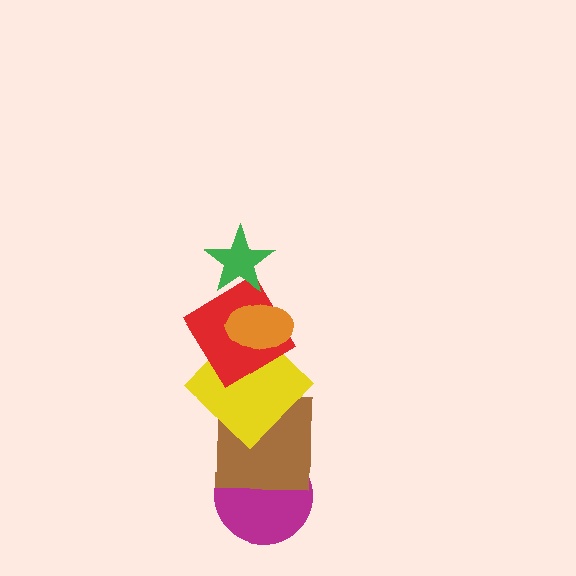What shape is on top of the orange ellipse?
The green star is on top of the orange ellipse.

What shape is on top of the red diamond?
The orange ellipse is on top of the red diamond.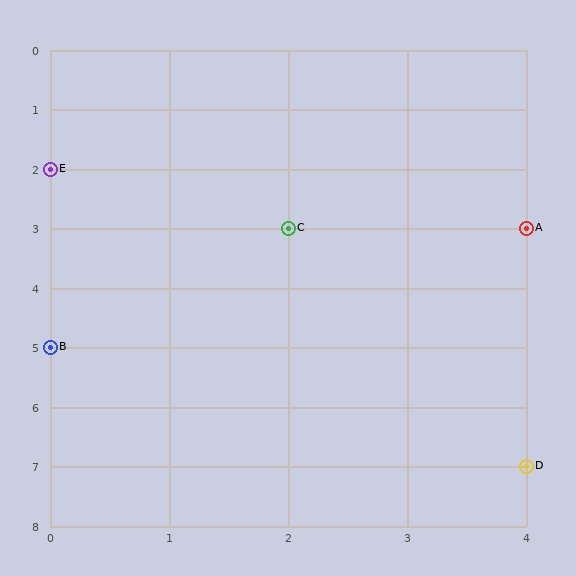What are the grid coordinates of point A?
Point A is at grid coordinates (4, 3).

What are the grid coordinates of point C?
Point C is at grid coordinates (2, 3).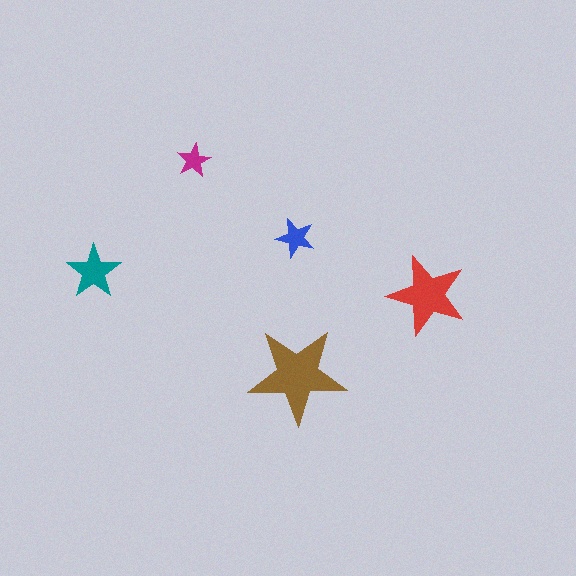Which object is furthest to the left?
The teal star is leftmost.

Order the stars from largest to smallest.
the brown one, the red one, the teal one, the blue one, the magenta one.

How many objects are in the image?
There are 5 objects in the image.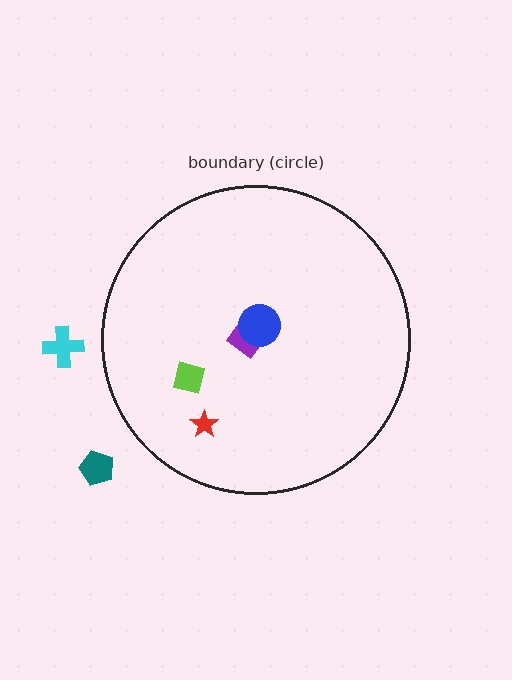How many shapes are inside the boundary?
4 inside, 2 outside.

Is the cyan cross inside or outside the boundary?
Outside.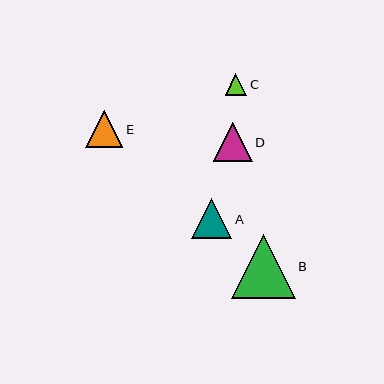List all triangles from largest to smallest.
From largest to smallest: B, A, D, E, C.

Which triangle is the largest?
Triangle B is the largest with a size of approximately 64 pixels.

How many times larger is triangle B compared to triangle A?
Triangle B is approximately 1.6 times the size of triangle A.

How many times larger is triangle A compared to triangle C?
Triangle A is approximately 1.8 times the size of triangle C.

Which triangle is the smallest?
Triangle C is the smallest with a size of approximately 22 pixels.